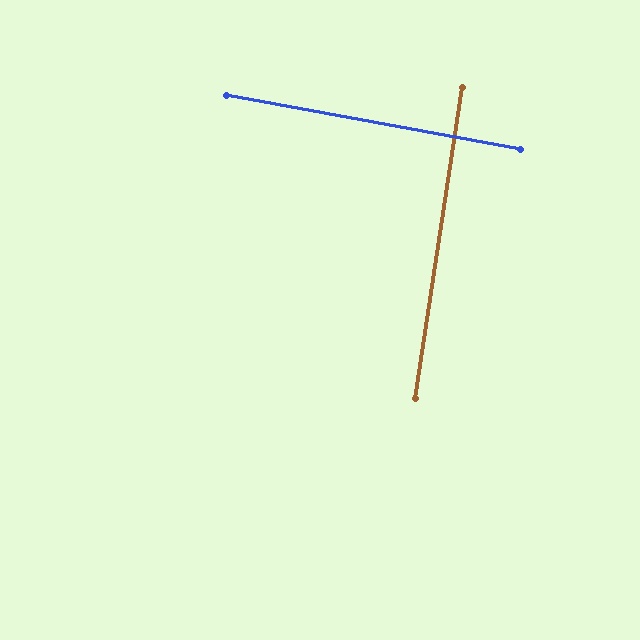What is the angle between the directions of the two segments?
Approximately 88 degrees.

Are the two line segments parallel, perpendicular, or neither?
Perpendicular — they meet at approximately 88°.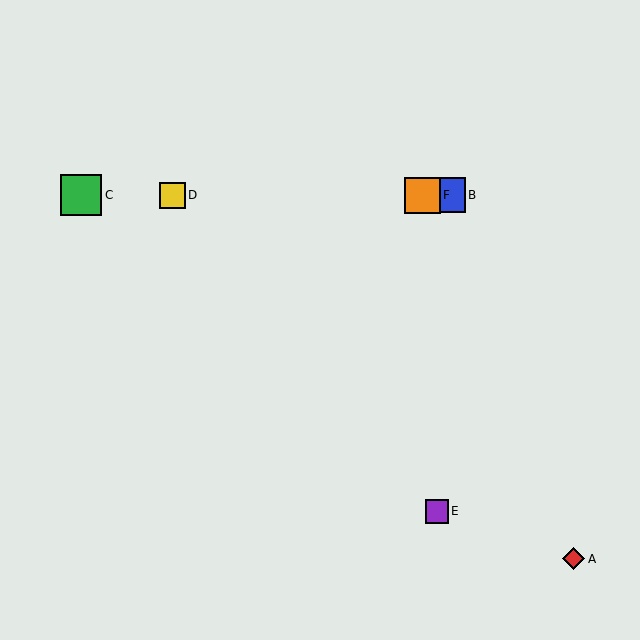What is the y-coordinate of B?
Object B is at y≈195.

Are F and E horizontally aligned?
No, F is at y≈195 and E is at y≈511.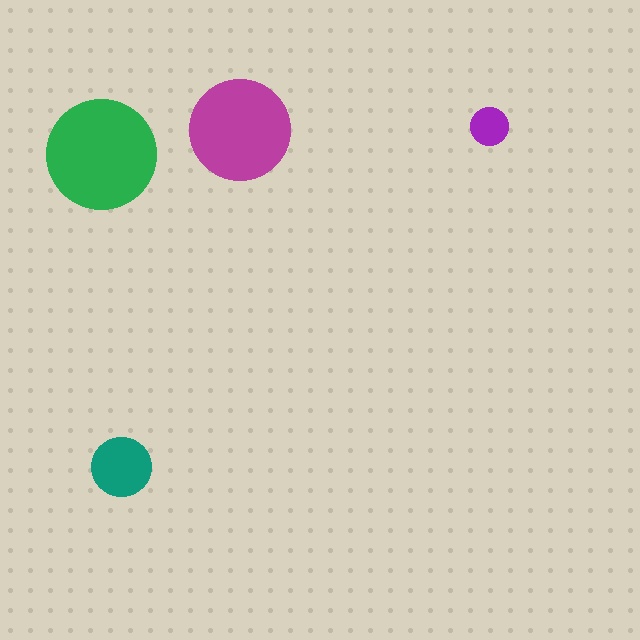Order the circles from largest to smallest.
the green one, the magenta one, the teal one, the purple one.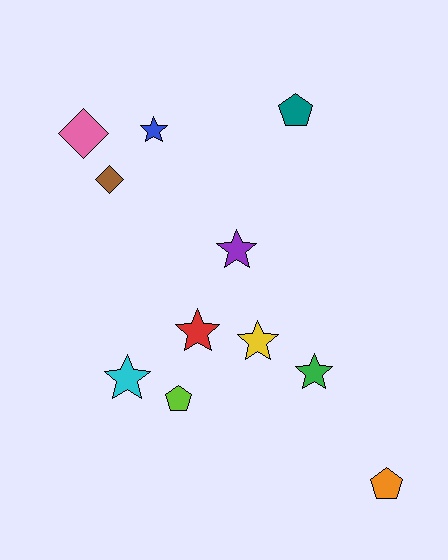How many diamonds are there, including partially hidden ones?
There are 2 diamonds.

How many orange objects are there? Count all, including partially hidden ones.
There is 1 orange object.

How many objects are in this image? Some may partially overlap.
There are 11 objects.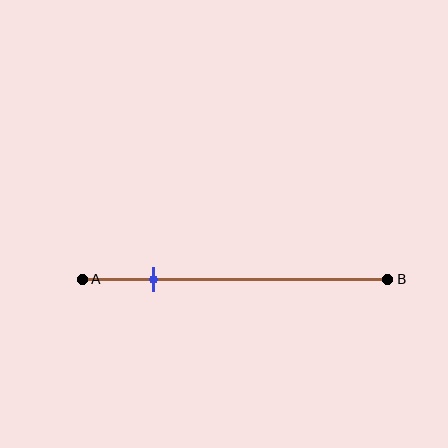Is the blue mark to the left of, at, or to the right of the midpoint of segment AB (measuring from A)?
The blue mark is to the left of the midpoint of segment AB.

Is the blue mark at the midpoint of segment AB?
No, the mark is at about 25% from A, not at the 50% midpoint.